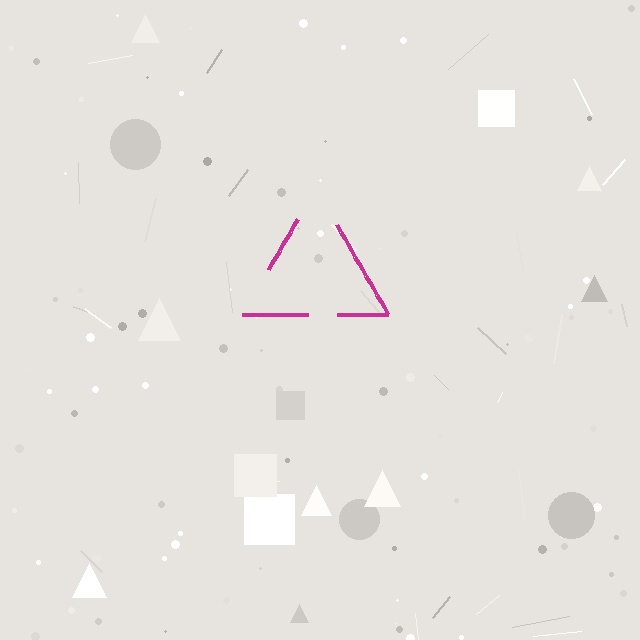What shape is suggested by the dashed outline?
The dashed outline suggests a triangle.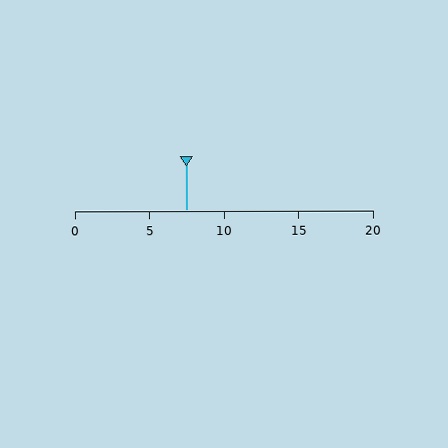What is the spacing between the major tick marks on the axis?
The major ticks are spaced 5 apart.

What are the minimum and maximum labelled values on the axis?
The axis runs from 0 to 20.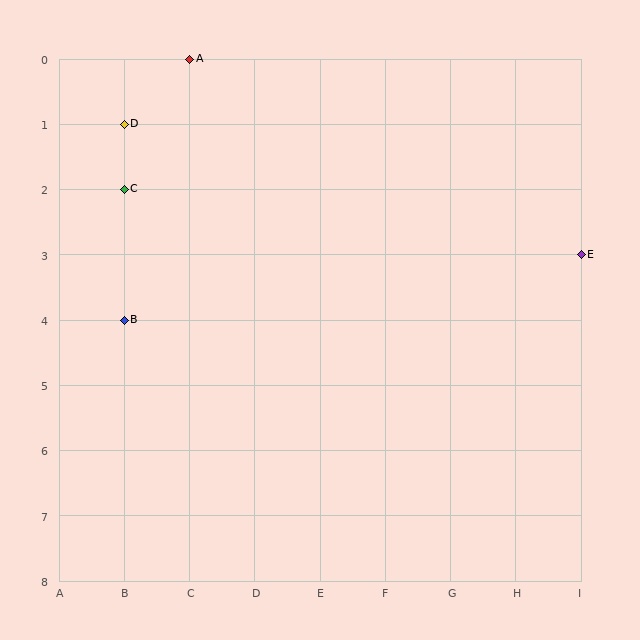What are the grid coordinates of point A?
Point A is at grid coordinates (C, 0).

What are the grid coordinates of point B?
Point B is at grid coordinates (B, 4).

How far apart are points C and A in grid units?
Points C and A are 1 column and 2 rows apart (about 2.2 grid units diagonally).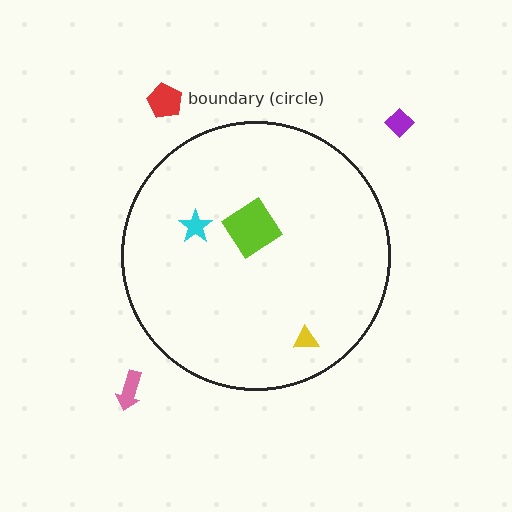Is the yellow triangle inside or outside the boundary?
Inside.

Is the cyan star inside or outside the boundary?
Inside.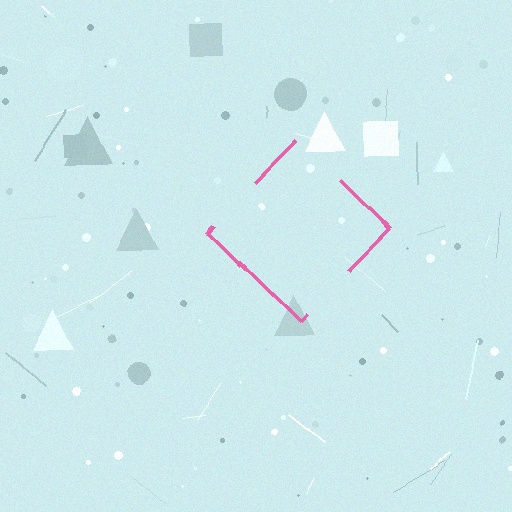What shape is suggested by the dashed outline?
The dashed outline suggests a diamond.